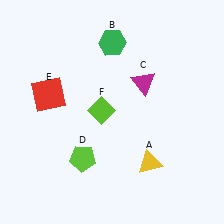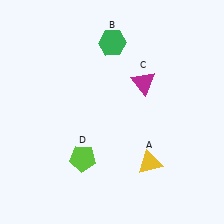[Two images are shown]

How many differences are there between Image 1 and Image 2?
There are 2 differences between the two images.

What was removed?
The red square (E), the lime diamond (F) were removed in Image 2.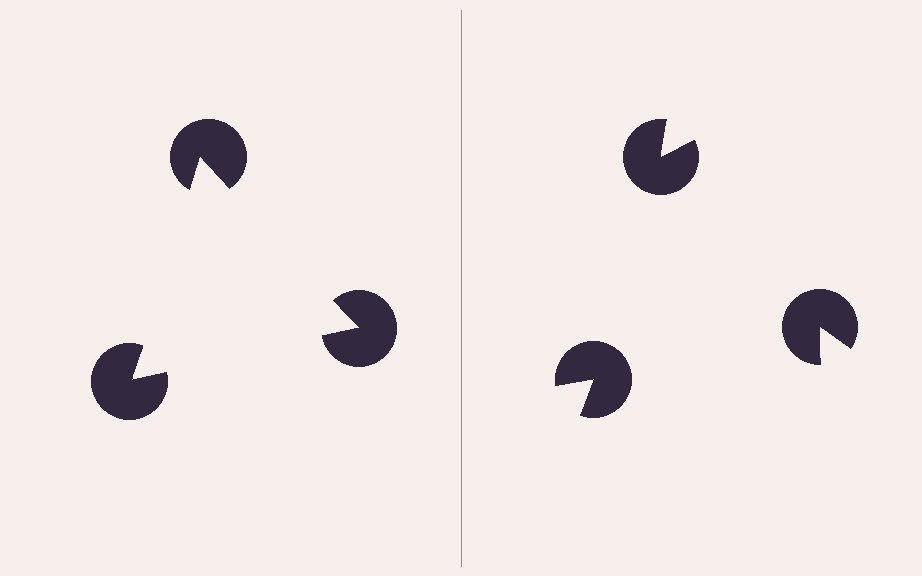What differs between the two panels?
The pac-man discs are positioned identically on both sides; only the wedge orientations differ. On the left they align to a triangle; on the right they are misaligned.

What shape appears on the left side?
An illusory triangle.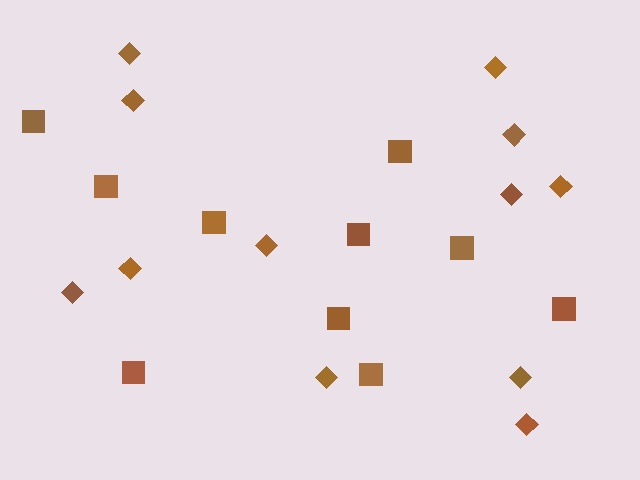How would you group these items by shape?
There are 2 groups: one group of squares (10) and one group of diamonds (12).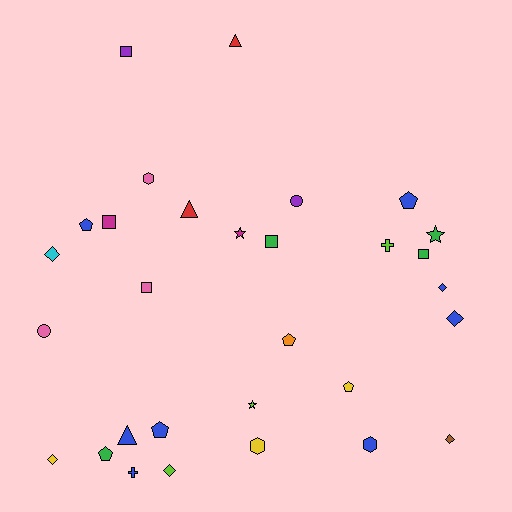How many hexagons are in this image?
There are 3 hexagons.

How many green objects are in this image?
There are 4 green objects.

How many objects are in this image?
There are 30 objects.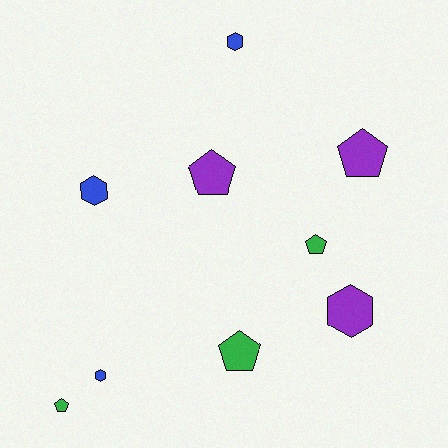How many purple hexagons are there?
There is 1 purple hexagon.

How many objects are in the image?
There are 9 objects.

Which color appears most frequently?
Purple, with 3 objects.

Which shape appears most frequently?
Pentagon, with 5 objects.